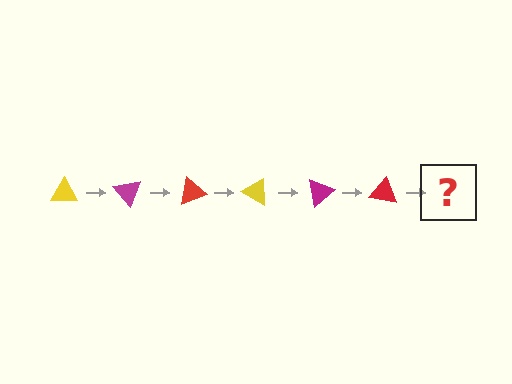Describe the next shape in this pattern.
It should be a yellow triangle, rotated 300 degrees from the start.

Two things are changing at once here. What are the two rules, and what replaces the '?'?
The two rules are that it rotates 50 degrees each step and the color cycles through yellow, magenta, and red. The '?' should be a yellow triangle, rotated 300 degrees from the start.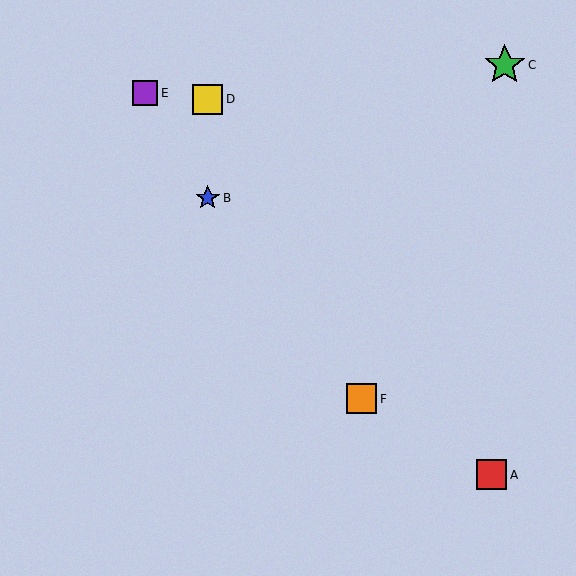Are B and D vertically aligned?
Yes, both are at x≈208.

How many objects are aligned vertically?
2 objects (B, D) are aligned vertically.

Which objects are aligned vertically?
Objects B, D are aligned vertically.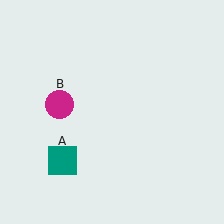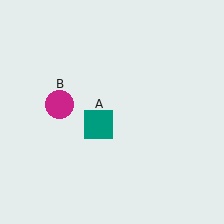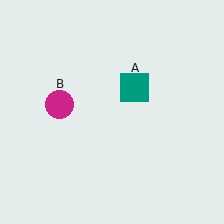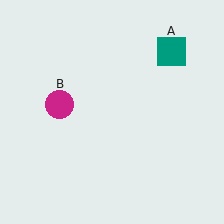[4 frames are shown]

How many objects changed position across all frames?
1 object changed position: teal square (object A).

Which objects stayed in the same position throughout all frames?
Magenta circle (object B) remained stationary.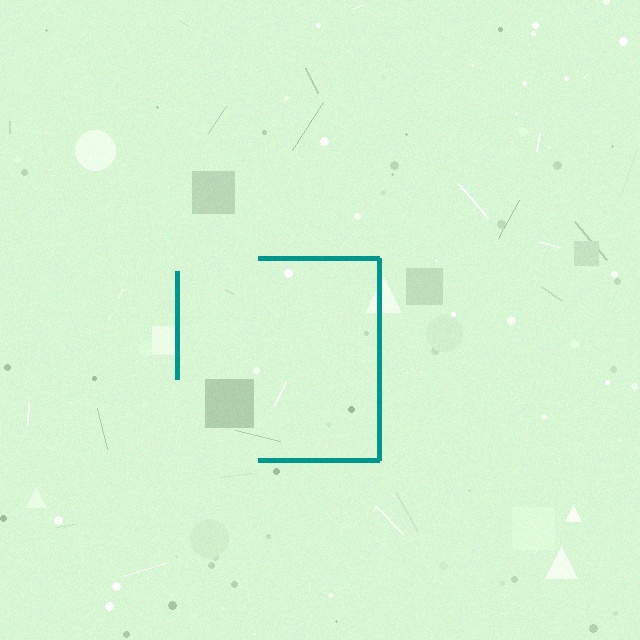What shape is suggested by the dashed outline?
The dashed outline suggests a square.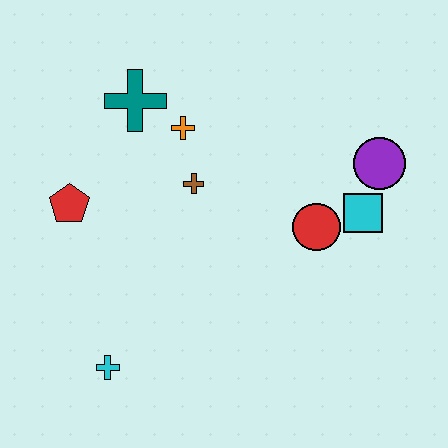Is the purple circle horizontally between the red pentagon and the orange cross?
No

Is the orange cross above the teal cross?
No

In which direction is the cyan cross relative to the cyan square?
The cyan cross is to the left of the cyan square.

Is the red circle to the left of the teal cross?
No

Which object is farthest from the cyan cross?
The purple circle is farthest from the cyan cross.